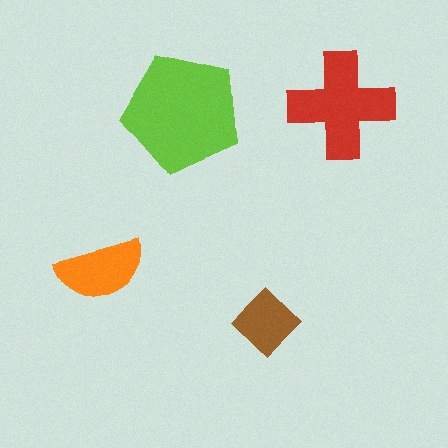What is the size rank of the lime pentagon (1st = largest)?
1st.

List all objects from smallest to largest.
The brown diamond, the orange semicircle, the red cross, the lime pentagon.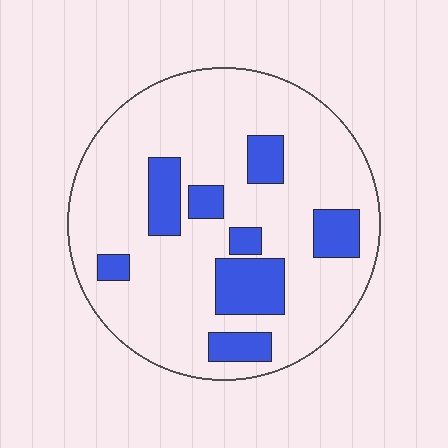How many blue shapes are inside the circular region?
8.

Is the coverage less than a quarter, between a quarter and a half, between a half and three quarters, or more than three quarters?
Less than a quarter.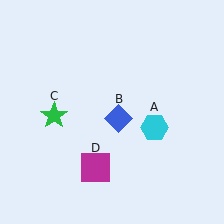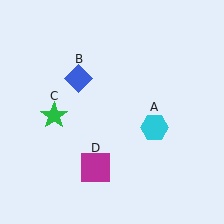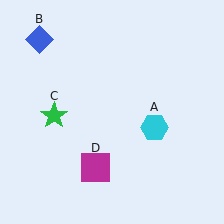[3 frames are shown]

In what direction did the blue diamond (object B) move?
The blue diamond (object B) moved up and to the left.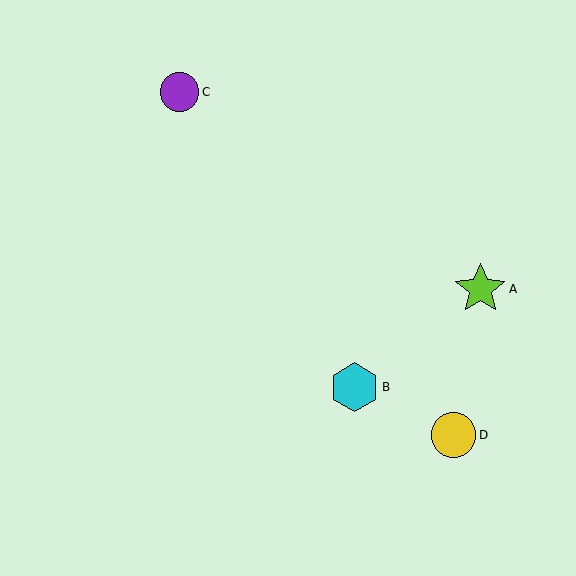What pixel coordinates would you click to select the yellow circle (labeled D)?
Click at (454, 435) to select the yellow circle D.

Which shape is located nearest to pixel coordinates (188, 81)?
The purple circle (labeled C) at (179, 92) is nearest to that location.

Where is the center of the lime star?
The center of the lime star is at (480, 289).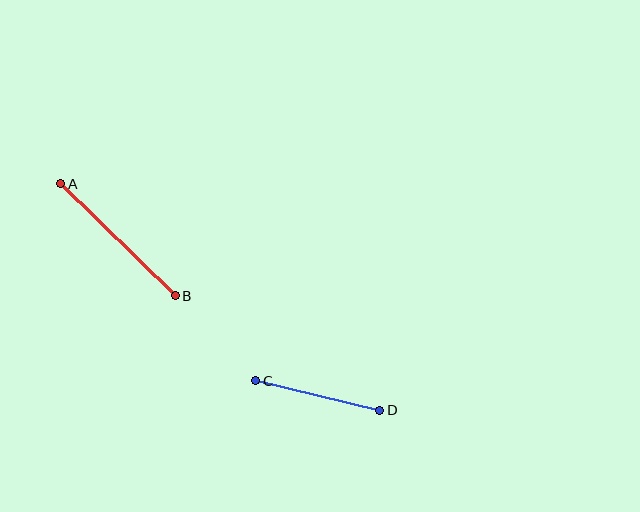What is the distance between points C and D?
The distance is approximately 127 pixels.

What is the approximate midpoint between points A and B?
The midpoint is at approximately (118, 240) pixels.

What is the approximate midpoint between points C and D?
The midpoint is at approximately (318, 396) pixels.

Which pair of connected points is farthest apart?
Points A and B are farthest apart.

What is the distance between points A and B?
The distance is approximately 160 pixels.